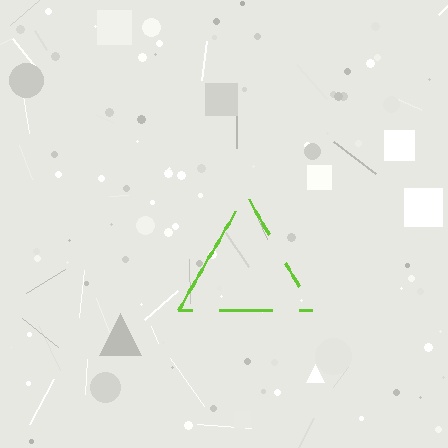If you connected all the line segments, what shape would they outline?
They would outline a triangle.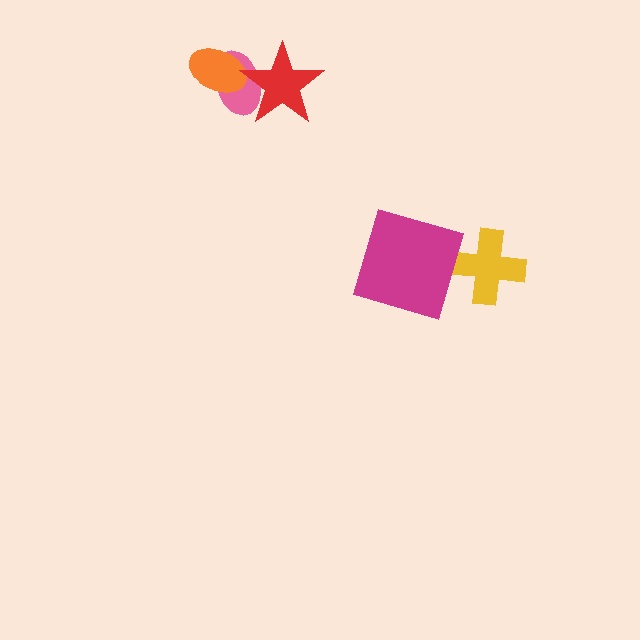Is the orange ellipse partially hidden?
Yes, it is partially covered by another shape.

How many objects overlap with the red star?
2 objects overlap with the red star.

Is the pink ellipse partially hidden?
Yes, it is partially covered by another shape.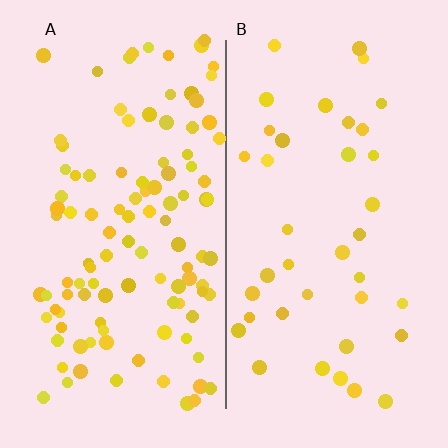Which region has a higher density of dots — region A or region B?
A (the left).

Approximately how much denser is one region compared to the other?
Approximately 2.8× — region A over region B.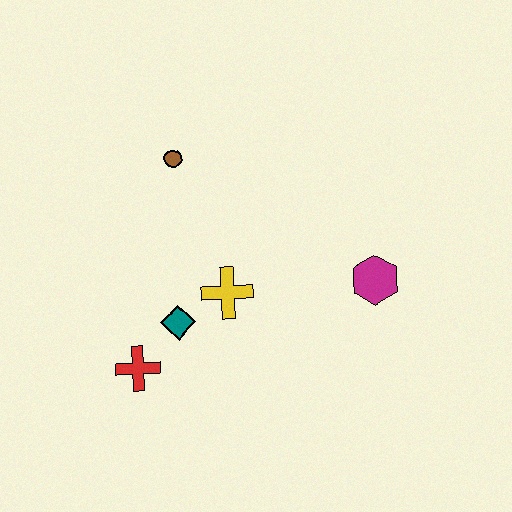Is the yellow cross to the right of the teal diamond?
Yes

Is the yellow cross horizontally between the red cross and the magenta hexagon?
Yes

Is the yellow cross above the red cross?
Yes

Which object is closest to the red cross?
The teal diamond is closest to the red cross.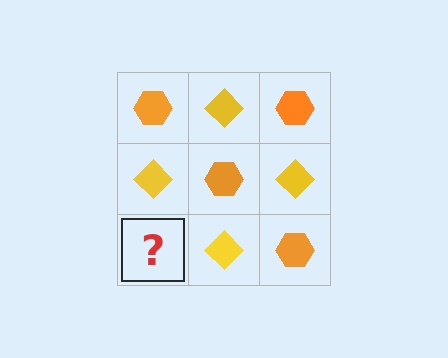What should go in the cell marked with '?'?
The missing cell should contain an orange hexagon.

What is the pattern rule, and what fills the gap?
The rule is that it alternates orange hexagon and yellow diamond in a checkerboard pattern. The gap should be filled with an orange hexagon.